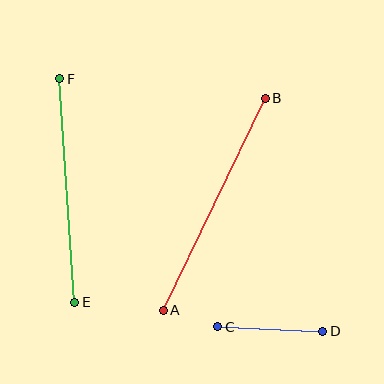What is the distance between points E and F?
The distance is approximately 224 pixels.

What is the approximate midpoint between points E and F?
The midpoint is at approximately (67, 190) pixels.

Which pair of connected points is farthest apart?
Points A and B are farthest apart.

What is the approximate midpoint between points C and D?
The midpoint is at approximately (270, 329) pixels.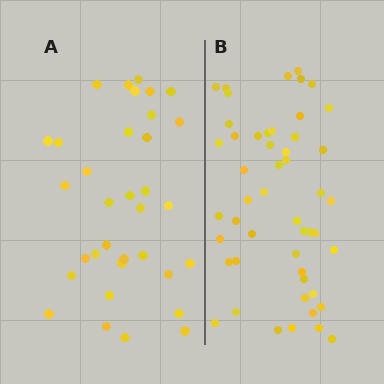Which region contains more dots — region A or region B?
Region B (the right region) has more dots.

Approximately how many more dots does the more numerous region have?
Region B has approximately 15 more dots than region A.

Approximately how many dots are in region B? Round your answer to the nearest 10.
About 50 dots.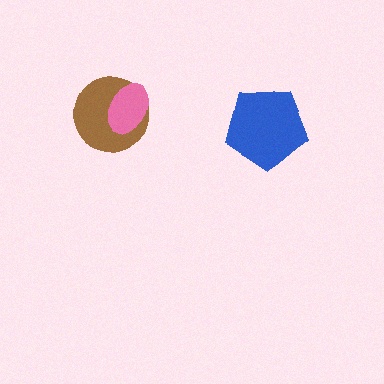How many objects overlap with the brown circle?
1 object overlaps with the brown circle.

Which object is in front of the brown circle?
The pink ellipse is in front of the brown circle.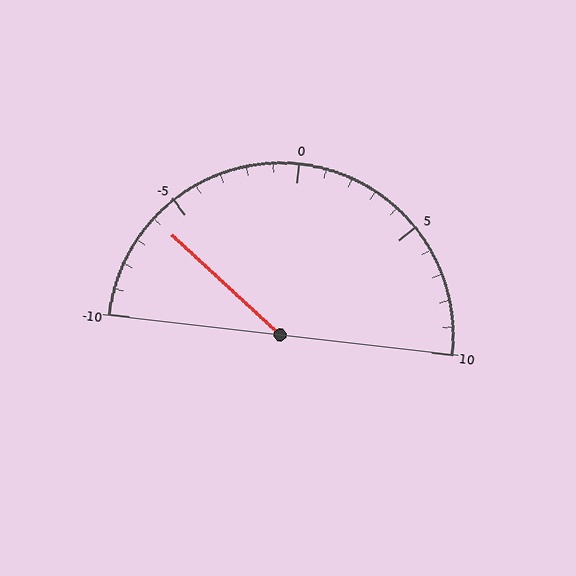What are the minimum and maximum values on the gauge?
The gauge ranges from -10 to 10.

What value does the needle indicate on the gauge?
The needle indicates approximately -6.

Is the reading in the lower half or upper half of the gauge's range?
The reading is in the lower half of the range (-10 to 10).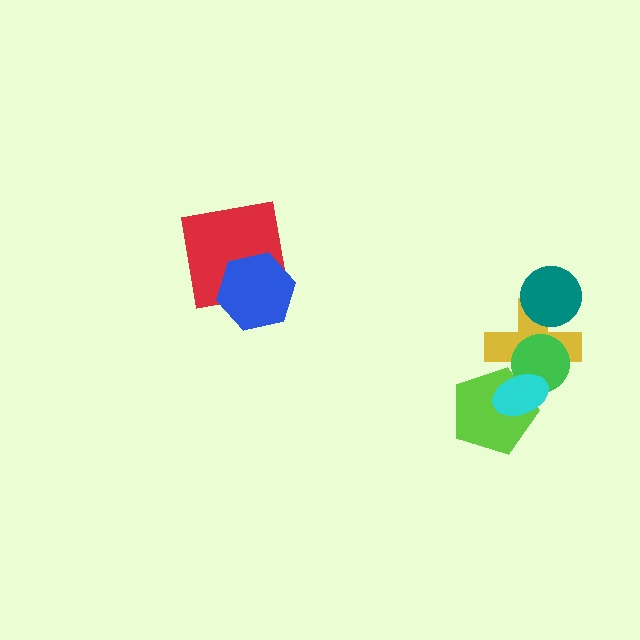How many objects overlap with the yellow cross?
4 objects overlap with the yellow cross.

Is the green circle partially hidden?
Yes, it is partially covered by another shape.